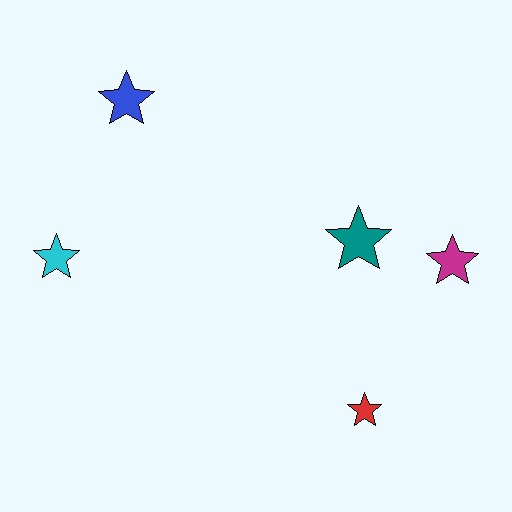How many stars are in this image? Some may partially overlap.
There are 5 stars.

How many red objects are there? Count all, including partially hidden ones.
There is 1 red object.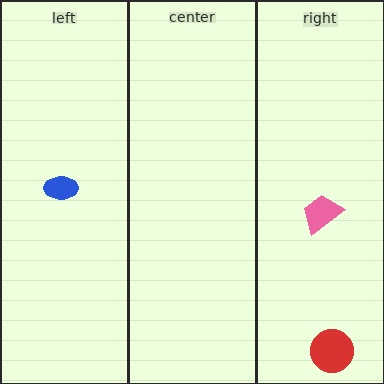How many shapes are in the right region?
2.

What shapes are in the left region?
The blue ellipse.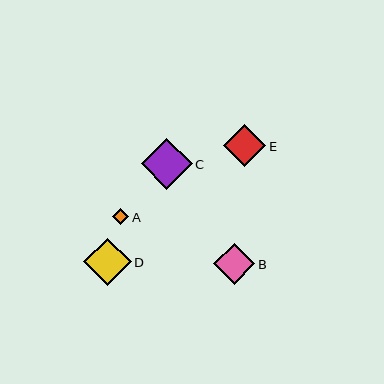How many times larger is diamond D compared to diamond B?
Diamond D is approximately 1.2 times the size of diamond B.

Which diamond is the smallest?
Diamond A is the smallest with a size of approximately 16 pixels.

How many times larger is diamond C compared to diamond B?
Diamond C is approximately 1.2 times the size of diamond B.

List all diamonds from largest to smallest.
From largest to smallest: C, D, E, B, A.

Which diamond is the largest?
Diamond C is the largest with a size of approximately 51 pixels.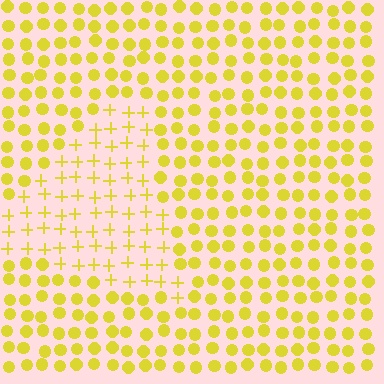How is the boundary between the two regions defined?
The boundary is defined by a change in element shape: plus signs inside vs. circles outside. All elements share the same color and spacing.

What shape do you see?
I see a triangle.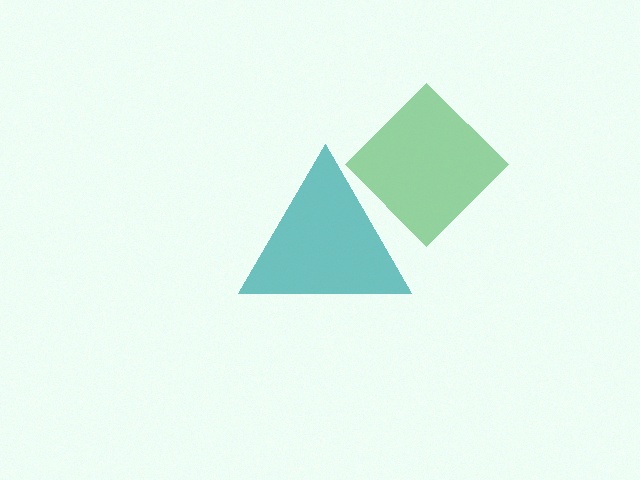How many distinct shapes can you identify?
There are 2 distinct shapes: a teal triangle, a green diamond.